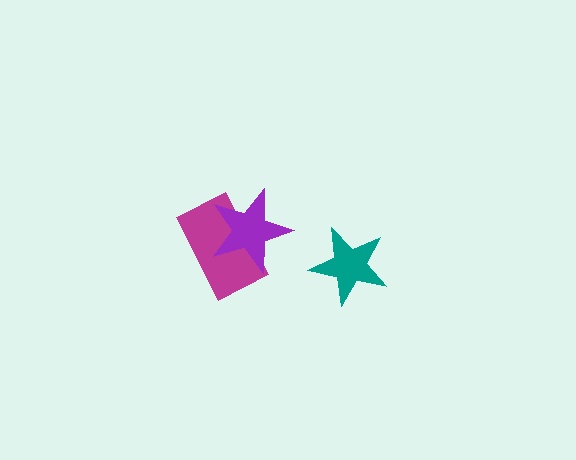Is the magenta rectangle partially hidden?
Yes, it is partially covered by another shape.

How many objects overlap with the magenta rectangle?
1 object overlaps with the magenta rectangle.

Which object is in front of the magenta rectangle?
The purple star is in front of the magenta rectangle.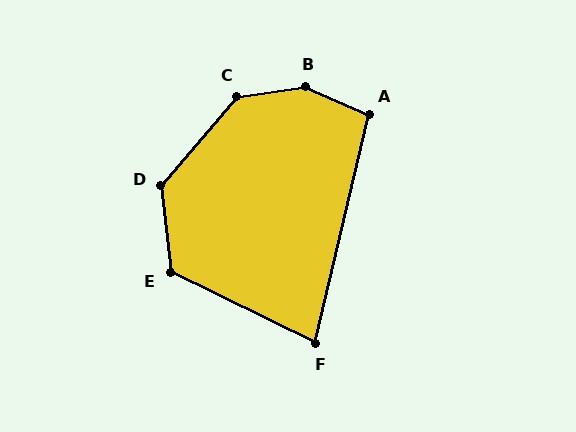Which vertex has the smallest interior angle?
F, at approximately 77 degrees.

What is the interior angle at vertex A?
Approximately 100 degrees (obtuse).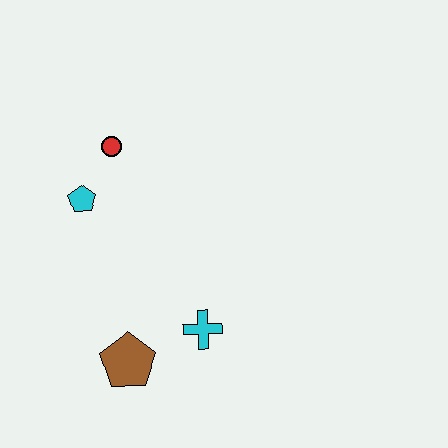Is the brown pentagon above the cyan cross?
No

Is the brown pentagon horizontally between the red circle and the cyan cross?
Yes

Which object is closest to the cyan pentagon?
The red circle is closest to the cyan pentagon.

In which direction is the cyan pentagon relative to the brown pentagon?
The cyan pentagon is above the brown pentagon.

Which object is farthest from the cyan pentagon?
The cyan cross is farthest from the cyan pentagon.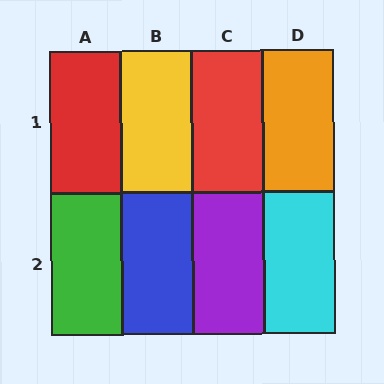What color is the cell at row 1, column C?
Red.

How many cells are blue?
1 cell is blue.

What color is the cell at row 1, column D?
Orange.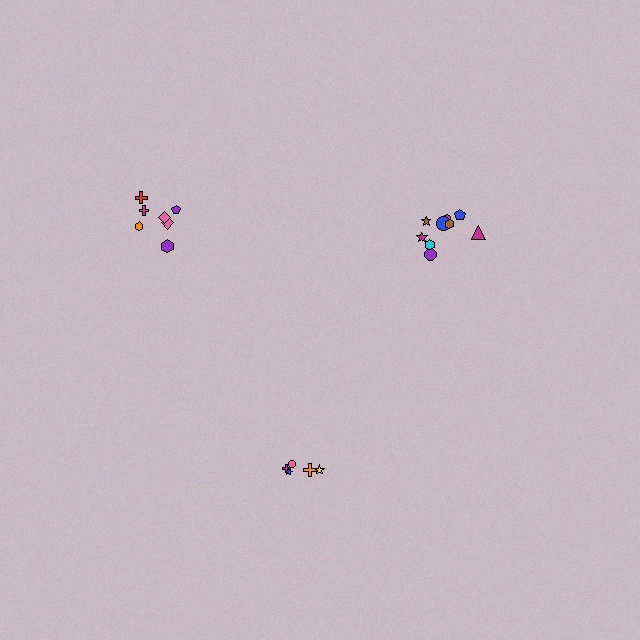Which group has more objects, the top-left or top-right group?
The top-right group.